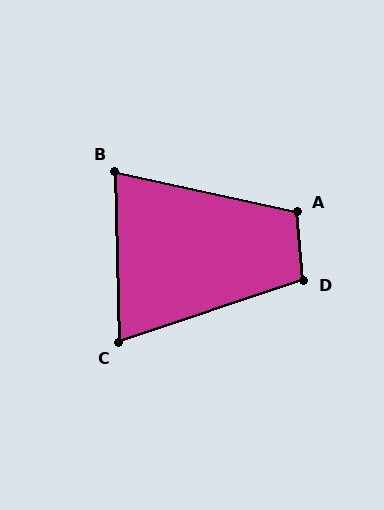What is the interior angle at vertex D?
Approximately 104 degrees (obtuse).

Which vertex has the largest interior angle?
A, at approximately 107 degrees.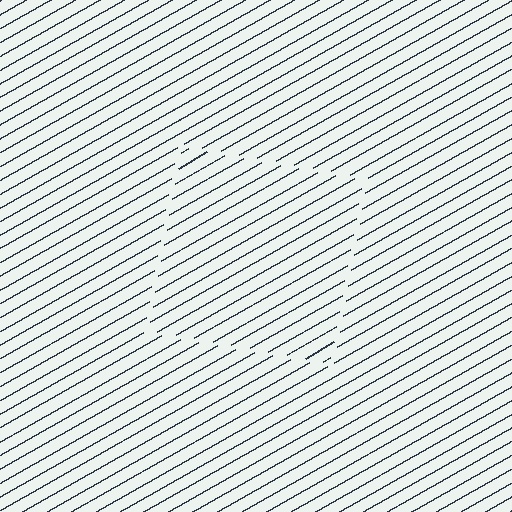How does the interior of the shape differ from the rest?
The interior of the shape contains the same grating, shifted by half a period — the contour is defined by the phase discontinuity where line-ends from the inner and outer gratings abut.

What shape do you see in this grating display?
An illusory square. The interior of the shape contains the same grating, shifted by half a period — the contour is defined by the phase discontinuity where line-ends from the inner and outer gratings abut.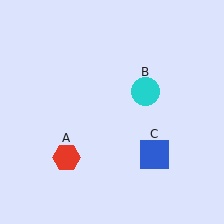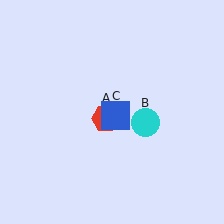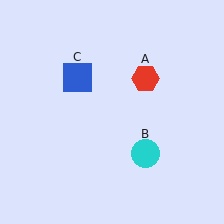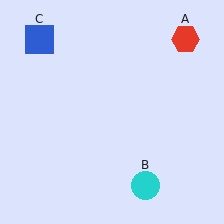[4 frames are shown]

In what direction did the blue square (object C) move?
The blue square (object C) moved up and to the left.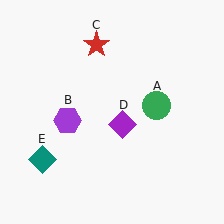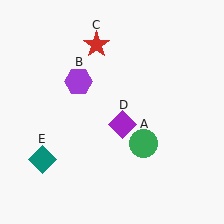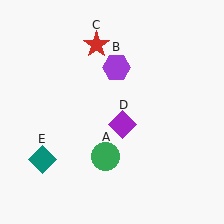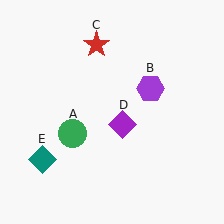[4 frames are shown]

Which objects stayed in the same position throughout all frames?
Red star (object C) and purple diamond (object D) and teal diamond (object E) remained stationary.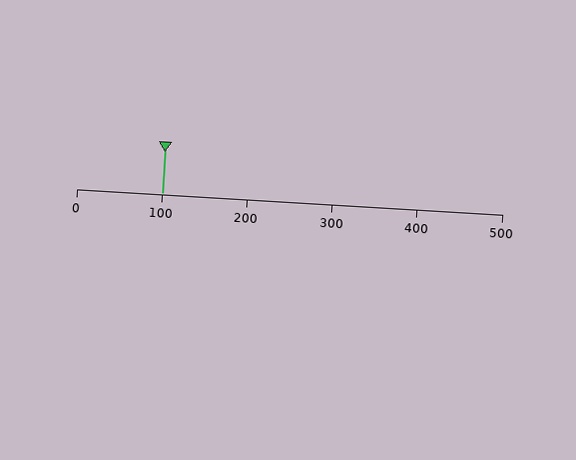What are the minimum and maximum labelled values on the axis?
The axis runs from 0 to 500.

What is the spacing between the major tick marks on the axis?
The major ticks are spaced 100 apart.